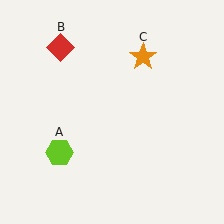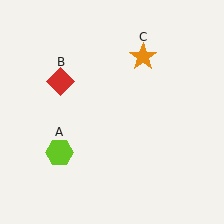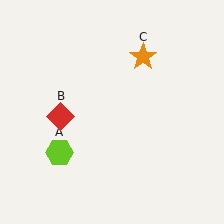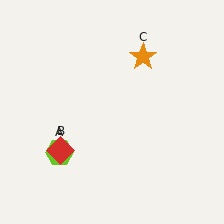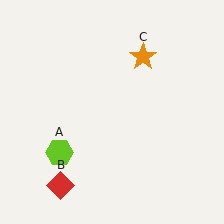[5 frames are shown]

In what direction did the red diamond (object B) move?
The red diamond (object B) moved down.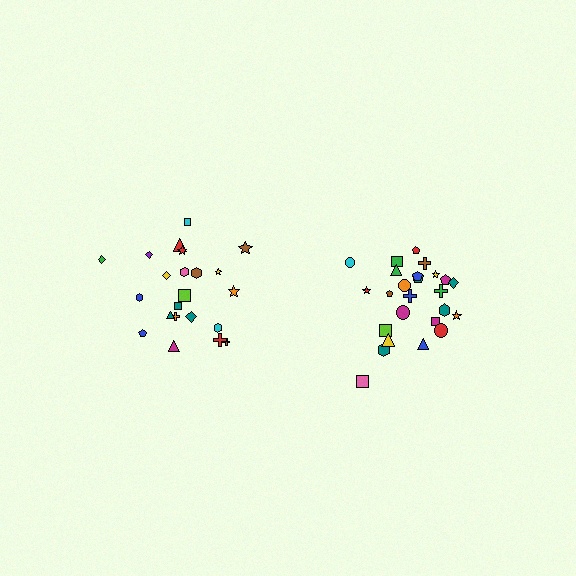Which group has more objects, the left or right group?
The right group.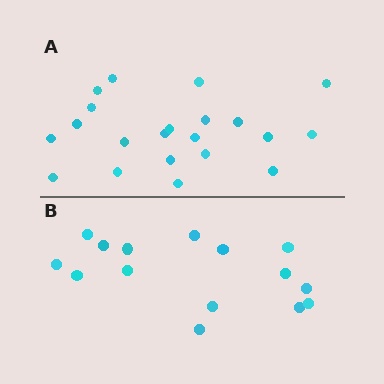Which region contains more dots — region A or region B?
Region A (the top region) has more dots.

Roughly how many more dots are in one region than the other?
Region A has about 6 more dots than region B.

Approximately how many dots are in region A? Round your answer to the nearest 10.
About 20 dots. (The exact count is 21, which rounds to 20.)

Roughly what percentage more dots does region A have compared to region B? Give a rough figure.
About 40% more.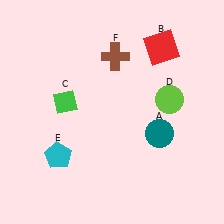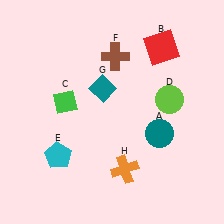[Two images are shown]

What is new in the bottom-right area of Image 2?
An orange cross (H) was added in the bottom-right area of Image 2.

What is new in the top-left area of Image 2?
A teal diamond (G) was added in the top-left area of Image 2.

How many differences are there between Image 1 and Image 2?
There are 2 differences between the two images.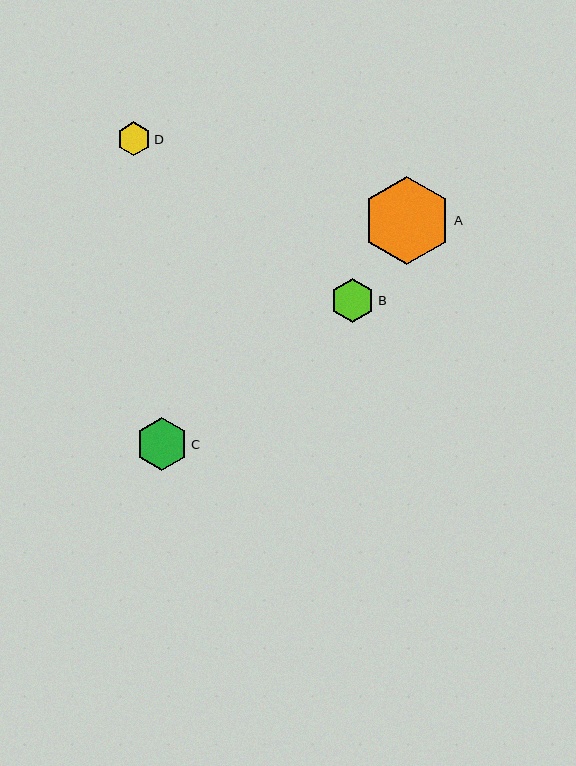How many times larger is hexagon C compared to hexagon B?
Hexagon C is approximately 1.2 times the size of hexagon B.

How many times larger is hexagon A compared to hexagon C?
Hexagon A is approximately 1.7 times the size of hexagon C.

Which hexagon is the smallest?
Hexagon D is the smallest with a size of approximately 34 pixels.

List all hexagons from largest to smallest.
From largest to smallest: A, C, B, D.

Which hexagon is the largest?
Hexagon A is the largest with a size of approximately 88 pixels.